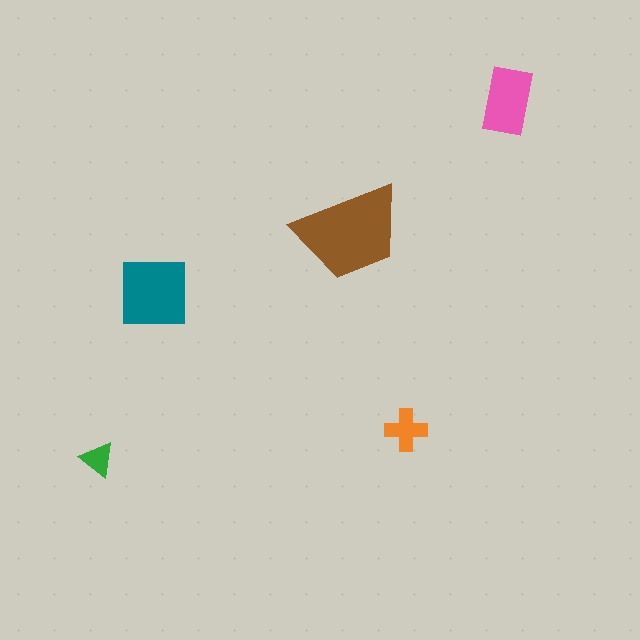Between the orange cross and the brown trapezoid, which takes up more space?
The brown trapezoid.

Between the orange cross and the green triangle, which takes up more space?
The orange cross.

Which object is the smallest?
The green triangle.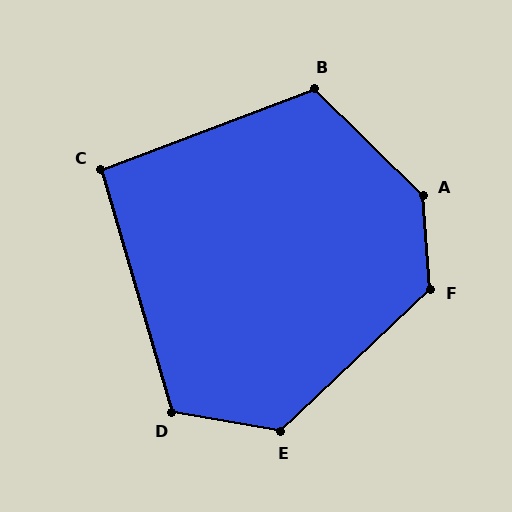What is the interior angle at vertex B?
Approximately 114 degrees (obtuse).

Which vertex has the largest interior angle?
A, at approximately 139 degrees.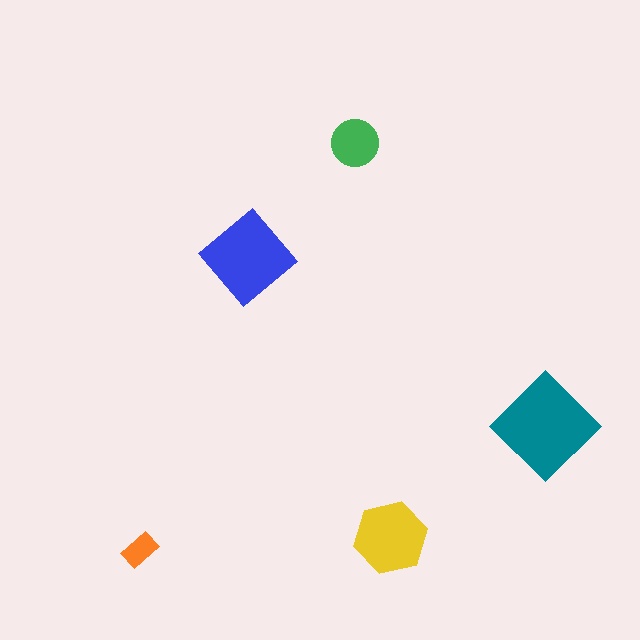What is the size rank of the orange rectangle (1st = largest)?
5th.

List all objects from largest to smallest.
The teal diamond, the blue diamond, the yellow hexagon, the green circle, the orange rectangle.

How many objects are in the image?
There are 5 objects in the image.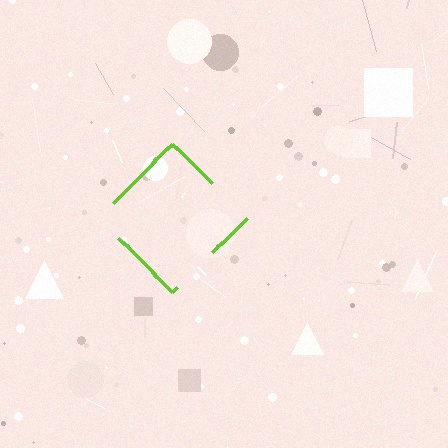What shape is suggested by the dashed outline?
The dashed outline suggests a diamond.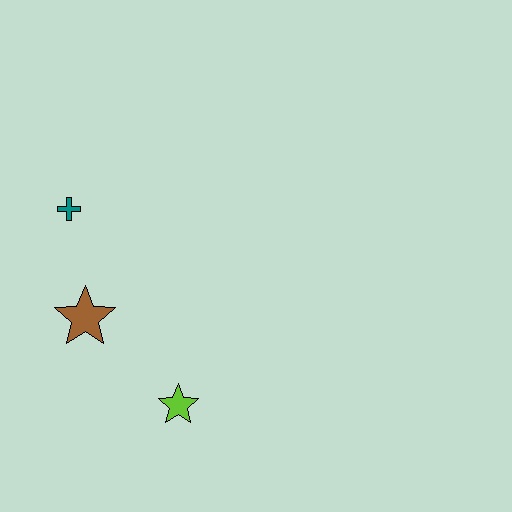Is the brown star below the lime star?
No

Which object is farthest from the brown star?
The lime star is farthest from the brown star.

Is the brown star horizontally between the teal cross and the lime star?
Yes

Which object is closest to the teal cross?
The brown star is closest to the teal cross.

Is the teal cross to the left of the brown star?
Yes